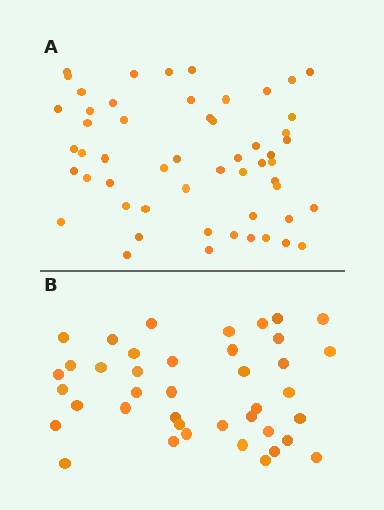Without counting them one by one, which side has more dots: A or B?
Region A (the top region) has more dots.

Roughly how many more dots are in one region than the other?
Region A has approximately 15 more dots than region B.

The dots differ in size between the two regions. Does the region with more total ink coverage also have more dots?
No. Region B has more total ink coverage because its dots are larger, but region A actually contains more individual dots. Total area can be misleading — the number of items is what matters here.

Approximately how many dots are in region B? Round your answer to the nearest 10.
About 40 dots.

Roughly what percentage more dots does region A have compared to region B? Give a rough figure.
About 35% more.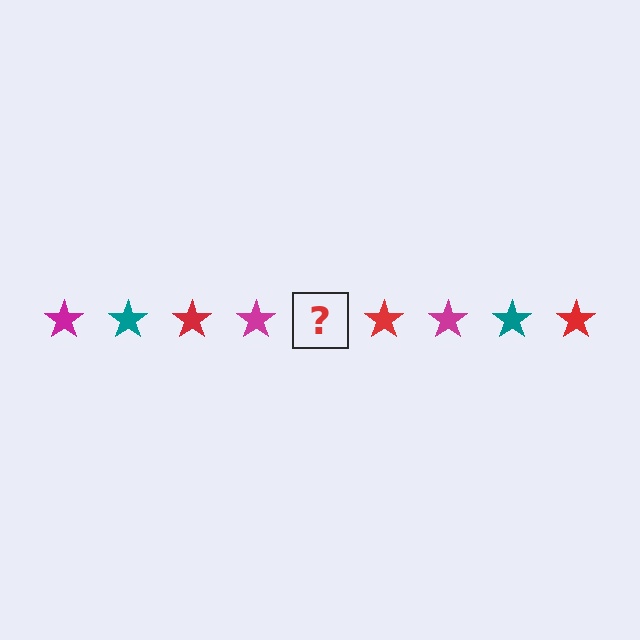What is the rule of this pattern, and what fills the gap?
The rule is that the pattern cycles through magenta, teal, red stars. The gap should be filled with a teal star.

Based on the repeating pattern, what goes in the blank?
The blank should be a teal star.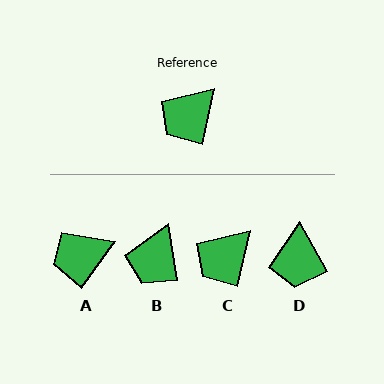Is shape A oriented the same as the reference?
No, it is off by about 24 degrees.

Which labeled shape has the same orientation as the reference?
C.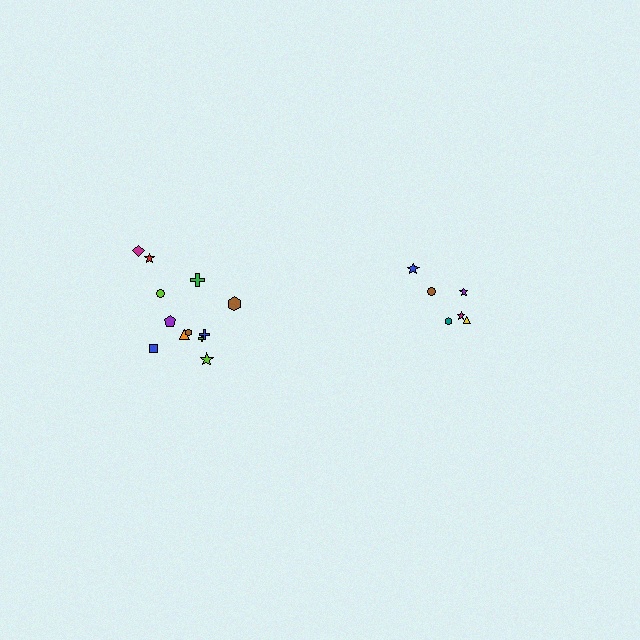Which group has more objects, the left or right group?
The left group.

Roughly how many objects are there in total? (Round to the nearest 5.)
Roughly 20 objects in total.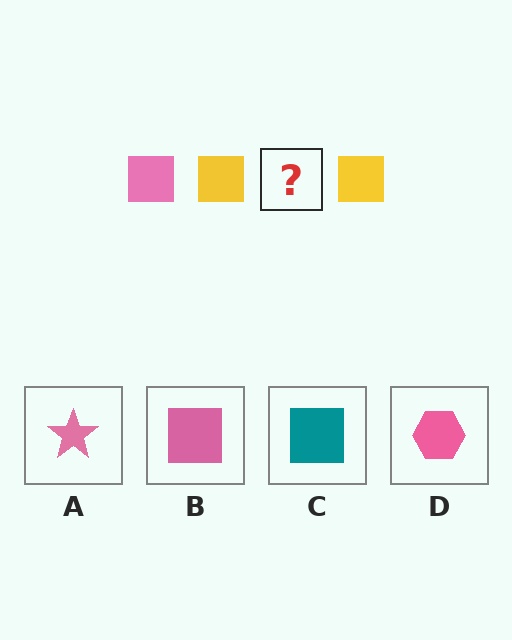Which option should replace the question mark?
Option B.